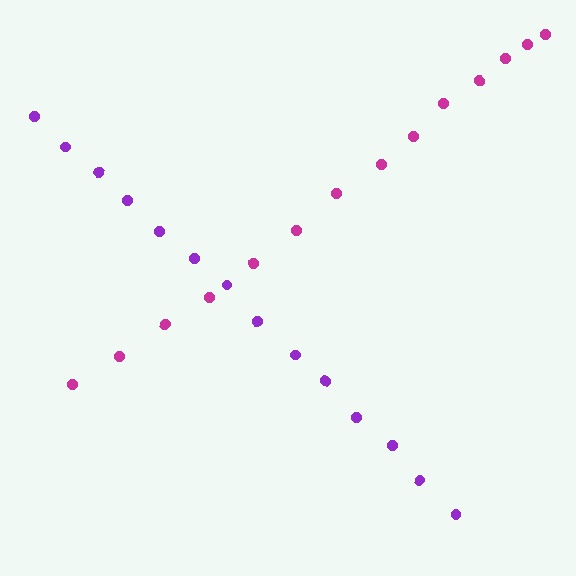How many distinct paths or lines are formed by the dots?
There are 2 distinct paths.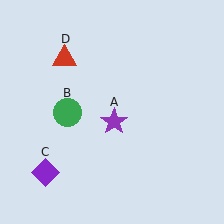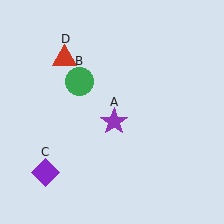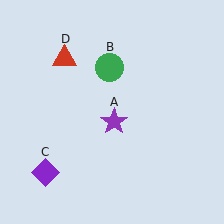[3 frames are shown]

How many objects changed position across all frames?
1 object changed position: green circle (object B).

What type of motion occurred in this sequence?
The green circle (object B) rotated clockwise around the center of the scene.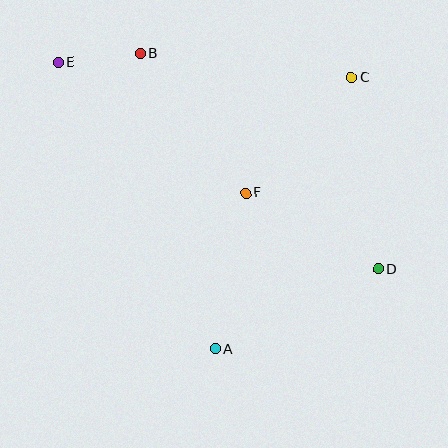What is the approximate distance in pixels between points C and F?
The distance between C and F is approximately 157 pixels.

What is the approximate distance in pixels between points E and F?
The distance between E and F is approximately 228 pixels.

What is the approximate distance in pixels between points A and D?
The distance between A and D is approximately 181 pixels.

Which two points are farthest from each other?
Points D and E are farthest from each other.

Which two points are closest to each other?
Points B and E are closest to each other.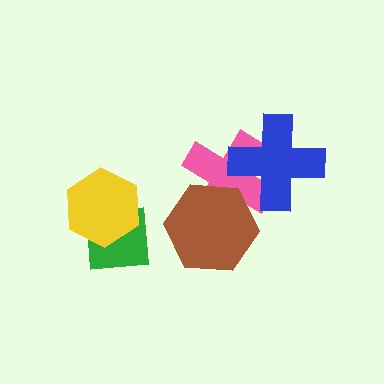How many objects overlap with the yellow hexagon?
1 object overlaps with the yellow hexagon.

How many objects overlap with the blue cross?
1 object overlaps with the blue cross.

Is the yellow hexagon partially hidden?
No, no other shape covers it.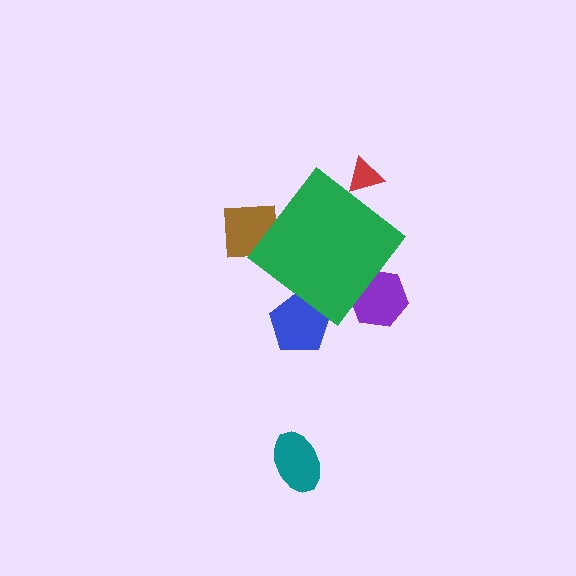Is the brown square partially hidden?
Yes, the brown square is partially hidden behind the green diamond.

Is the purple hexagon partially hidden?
Yes, the purple hexagon is partially hidden behind the green diamond.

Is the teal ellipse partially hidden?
No, the teal ellipse is fully visible.